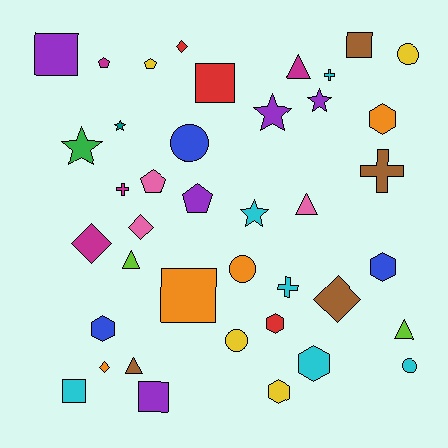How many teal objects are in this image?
There is 1 teal object.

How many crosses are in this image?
There are 4 crosses.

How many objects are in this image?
There are 40 objects.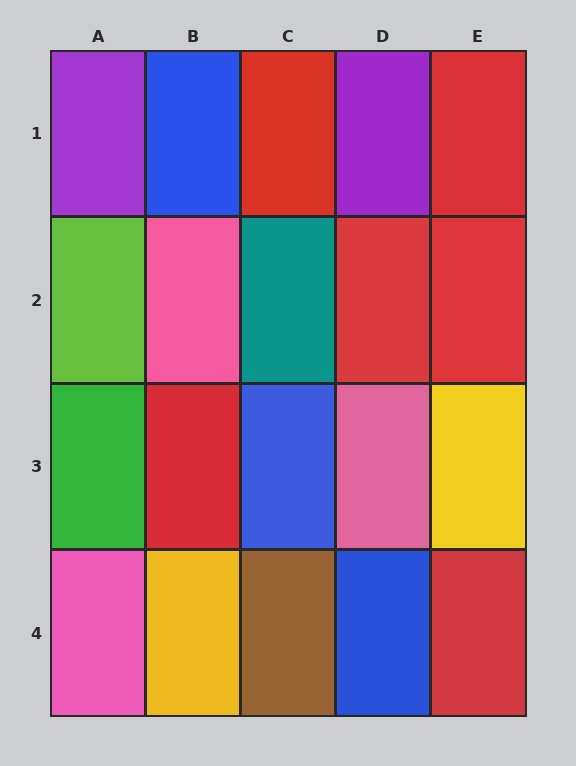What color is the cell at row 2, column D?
Red.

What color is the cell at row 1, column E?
Red.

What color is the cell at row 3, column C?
Blue.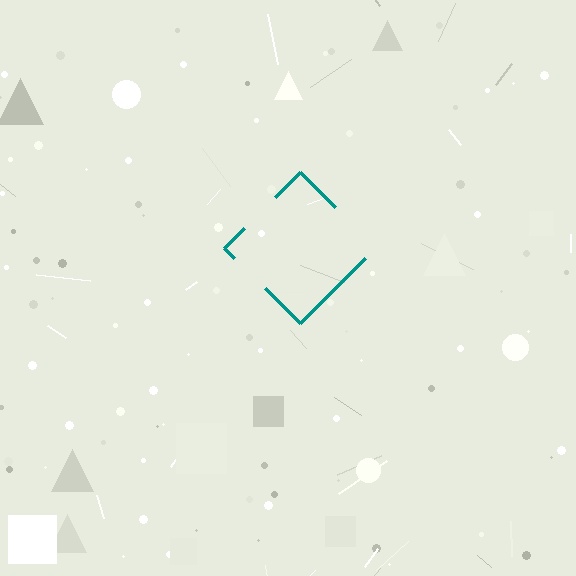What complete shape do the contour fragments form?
The contour fragments form a diamond.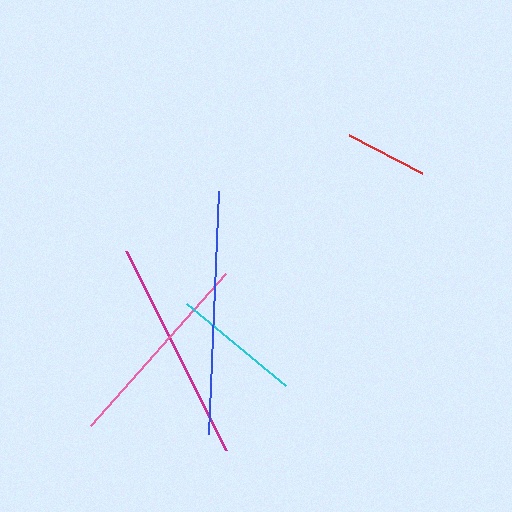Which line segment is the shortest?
The red line is the shortest at approximately 82 pixels.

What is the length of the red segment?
The red segment is approximately 82 pixels long.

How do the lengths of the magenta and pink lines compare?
The magenta and pink lines are approximately the same length.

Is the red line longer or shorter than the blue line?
The blue line is longer than the red line.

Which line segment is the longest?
The blue line is the longest at approximately 243 pixels.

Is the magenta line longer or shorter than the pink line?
The magenta line is longer than the pink line.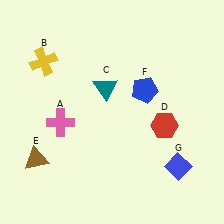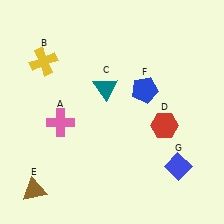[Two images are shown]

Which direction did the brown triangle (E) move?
The brown triangle (E) moved down.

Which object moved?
The brown triangle (E) moved down.